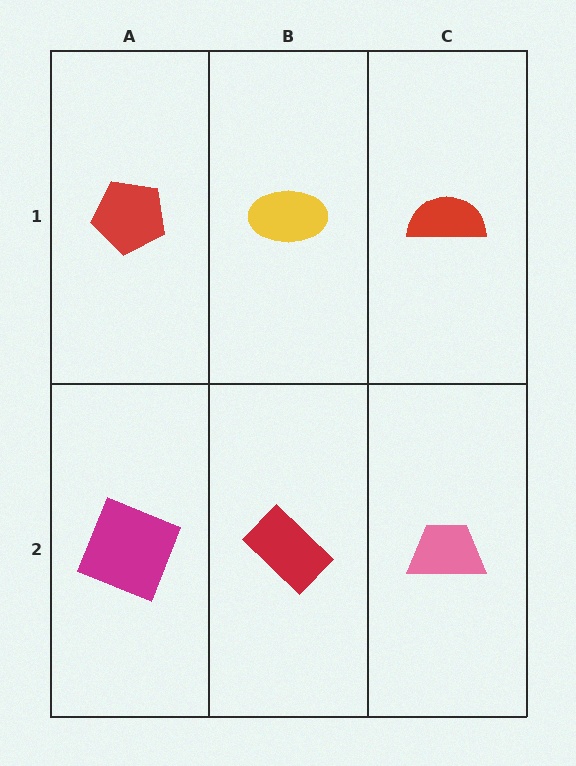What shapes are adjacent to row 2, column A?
A red pentagon (row 1, column A), a red rectangle (row 2, column B).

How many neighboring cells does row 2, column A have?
2.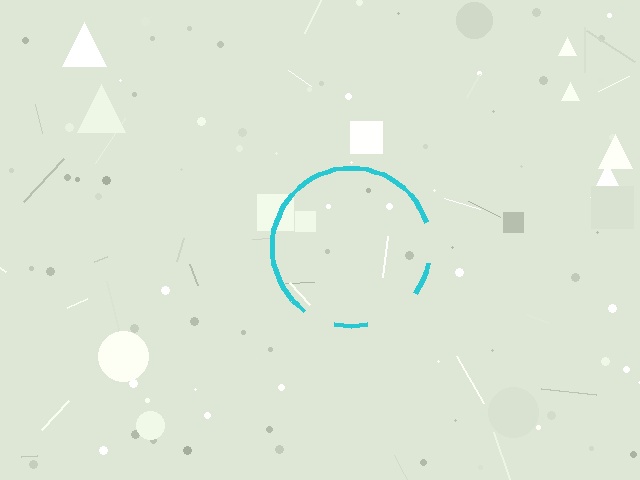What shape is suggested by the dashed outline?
The dashed outline suggests a circle.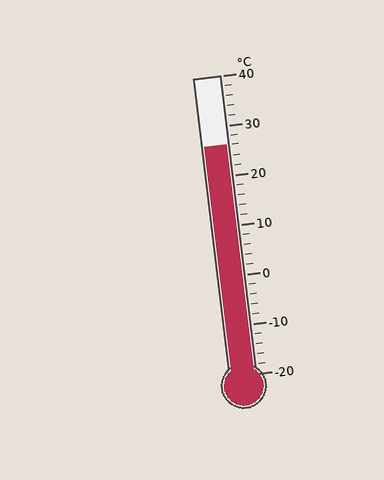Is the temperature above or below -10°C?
The temperature is above -10°C.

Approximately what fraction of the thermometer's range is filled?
The thermometer is filled to approximately 75% of its range.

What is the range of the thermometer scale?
The thermometer scale ranges from -20°C to 40°C.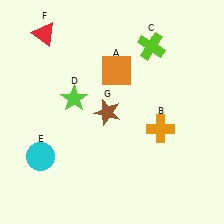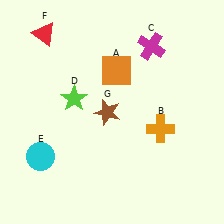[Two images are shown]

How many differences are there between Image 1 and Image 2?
There is 1 difference between the two images.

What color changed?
The cross (C) changed from lime in Image 1 to magenta in Image 2.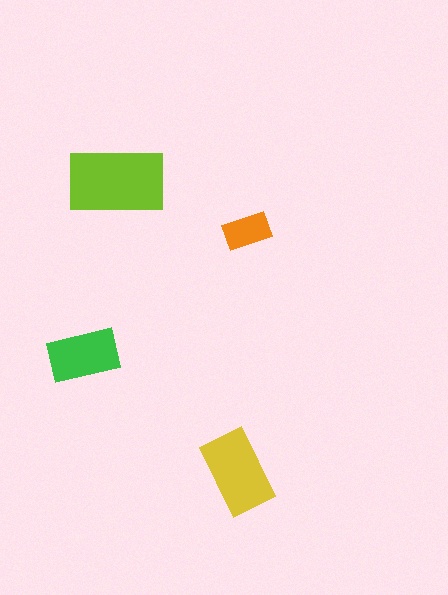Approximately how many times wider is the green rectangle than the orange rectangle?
About 1.5 times wider.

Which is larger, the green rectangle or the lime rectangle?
The lime one.